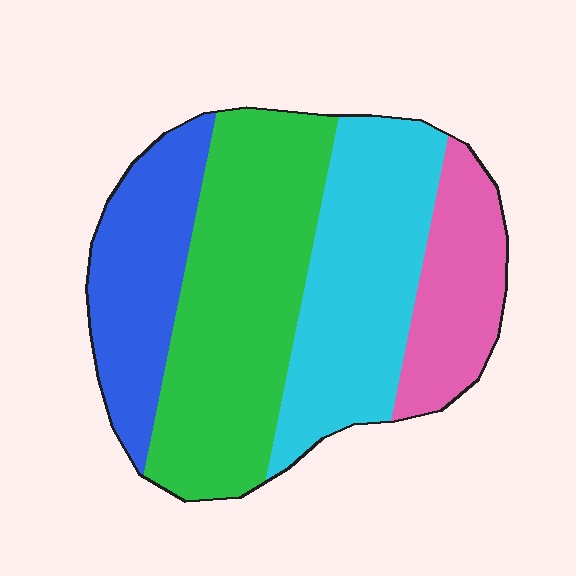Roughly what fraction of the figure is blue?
Blue takes up about one fifth (1/5) of the figure.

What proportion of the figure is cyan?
Cyan takes up between a quarter and a half of the figure.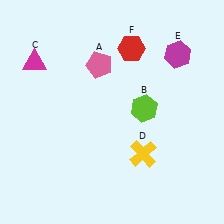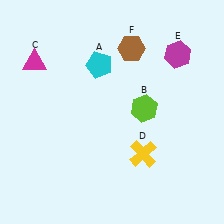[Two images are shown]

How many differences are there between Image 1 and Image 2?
There are 2 differences between the two images.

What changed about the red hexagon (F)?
In Image 1, F is red. In Image 2, it changed to brown.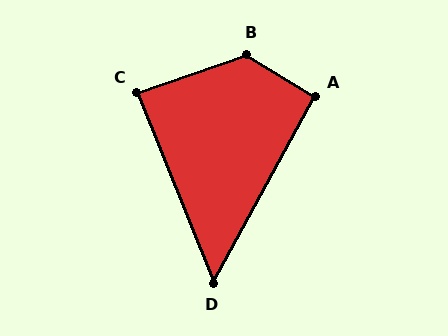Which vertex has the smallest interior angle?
D, at approximately 51 degrees.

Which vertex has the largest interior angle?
B, at approximately 129 degrees.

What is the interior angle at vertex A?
Approximately 93 degrees (approximately right).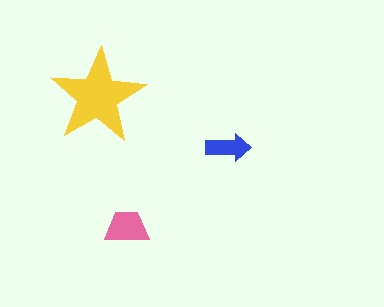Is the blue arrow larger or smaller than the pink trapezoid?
Smaller.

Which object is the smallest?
The blue arrow.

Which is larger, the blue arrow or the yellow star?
The yellow star.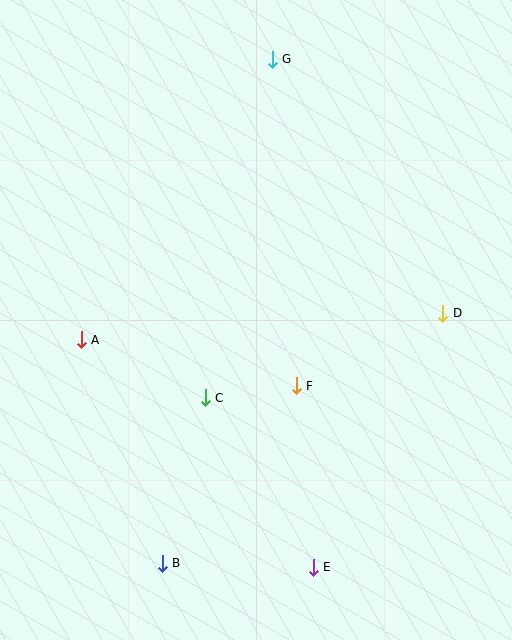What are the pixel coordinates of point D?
Point D is at (443, 313).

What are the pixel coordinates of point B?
Point B is at (162, 563).